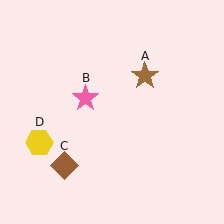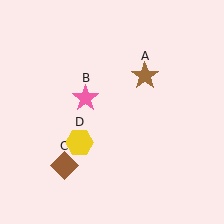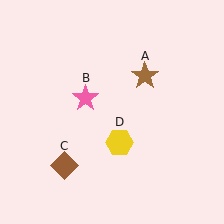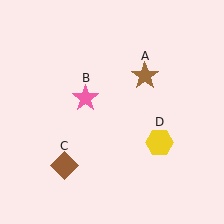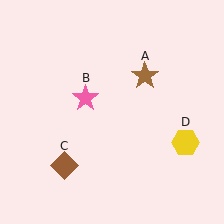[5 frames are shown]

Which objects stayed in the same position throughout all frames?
Brown star (object A) and pink star (object B) and brown diamond (object C) remained stationary.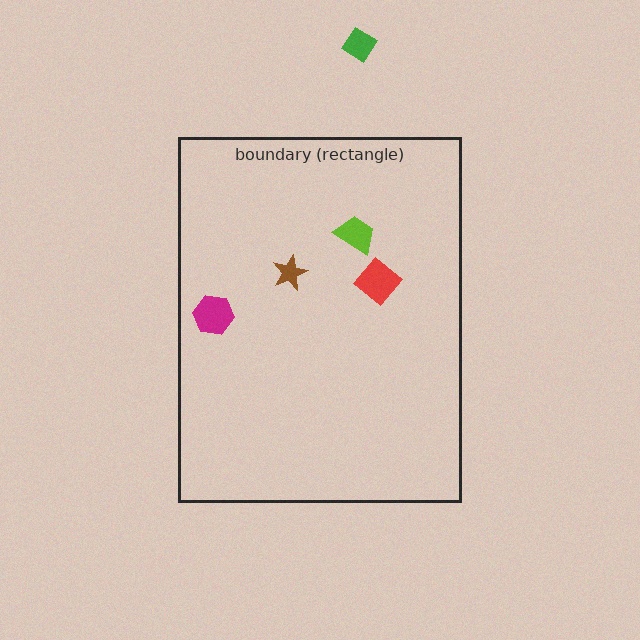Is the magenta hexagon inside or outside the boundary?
Inside.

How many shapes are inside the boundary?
4 inside, 1 outside.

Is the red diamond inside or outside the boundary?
Inside.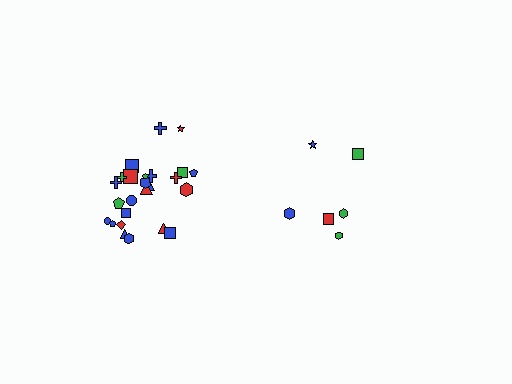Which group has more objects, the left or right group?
The left group.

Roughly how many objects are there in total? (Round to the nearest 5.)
Roughly 30 objects in total.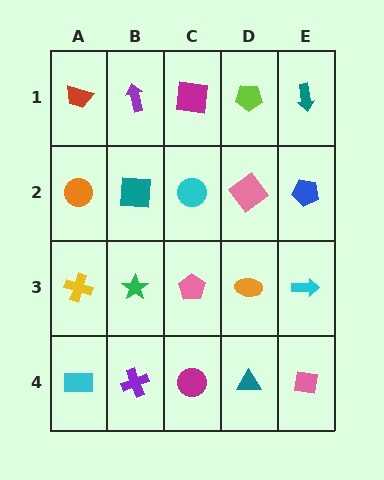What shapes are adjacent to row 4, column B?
A green star (row 3, column B), a cyan rectangle (row 4, column A), a magenta circle (row 4, column C).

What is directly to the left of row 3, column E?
An orange ellipse.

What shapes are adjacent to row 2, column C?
A magenta square (row 1, column C), a pink pentagon (row 3, column C), a teal square (row 2, column B), a pink diamond (row 2, column D).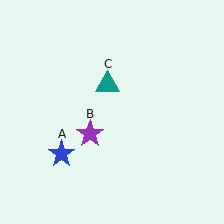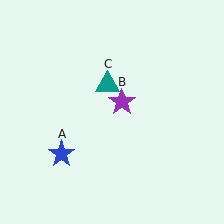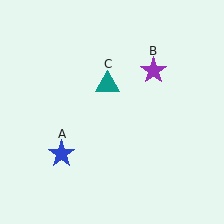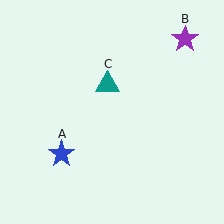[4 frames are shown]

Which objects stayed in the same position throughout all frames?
Blue star (object A) and teal triangle (object C) remained stationary.